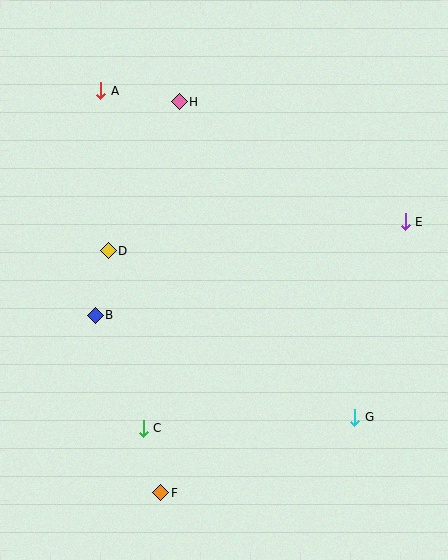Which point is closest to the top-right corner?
Point E is closest to the top-right corner.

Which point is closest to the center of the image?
Point D at (108, 251) is closest to the center.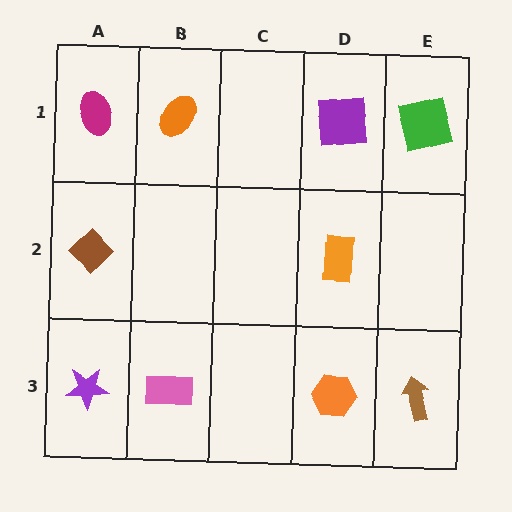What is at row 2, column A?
A brown diamond.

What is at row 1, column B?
An orange ellipse.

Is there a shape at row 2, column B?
No, that cell is empty.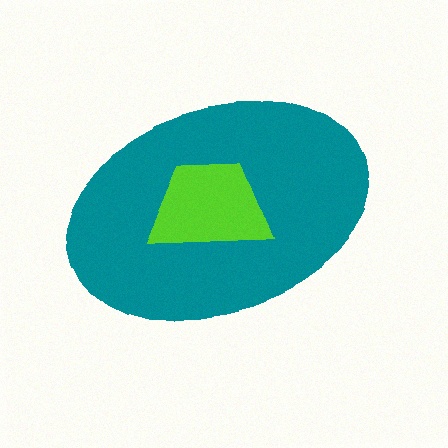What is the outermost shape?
The teal ellipse.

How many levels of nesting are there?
2.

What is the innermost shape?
The lime trapezoid.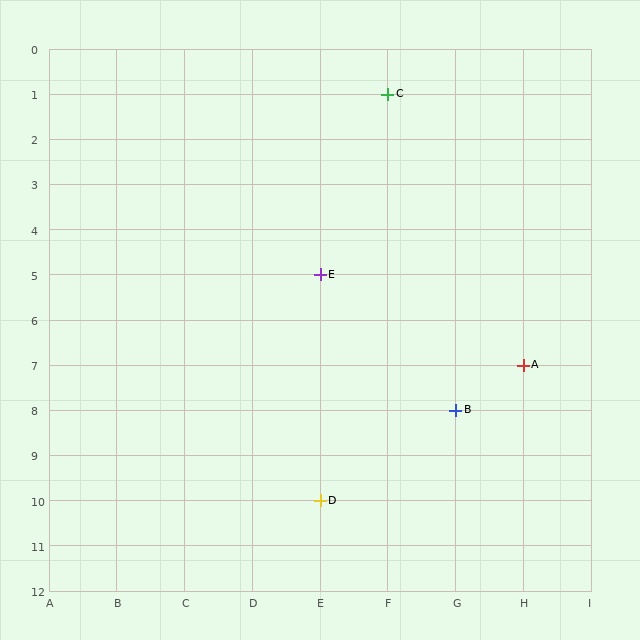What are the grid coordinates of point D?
Point D is at grid coordinates (E, 10).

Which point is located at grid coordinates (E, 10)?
Point D is at (E, 10).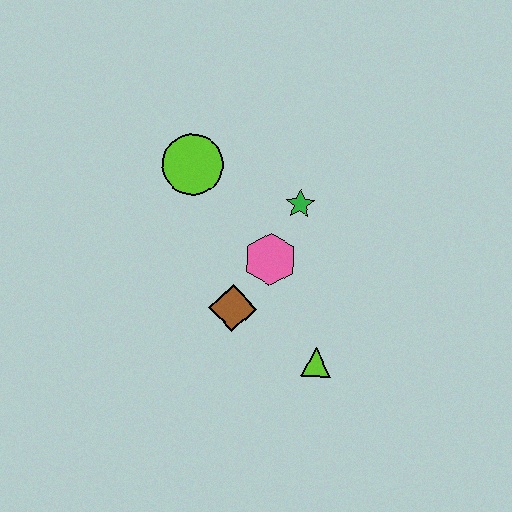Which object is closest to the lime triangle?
The brown diamond is closest to the lime triangle.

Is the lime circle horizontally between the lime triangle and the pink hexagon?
No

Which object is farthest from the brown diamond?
The lime circle is farthest from the brown diamond.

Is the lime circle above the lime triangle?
Yes